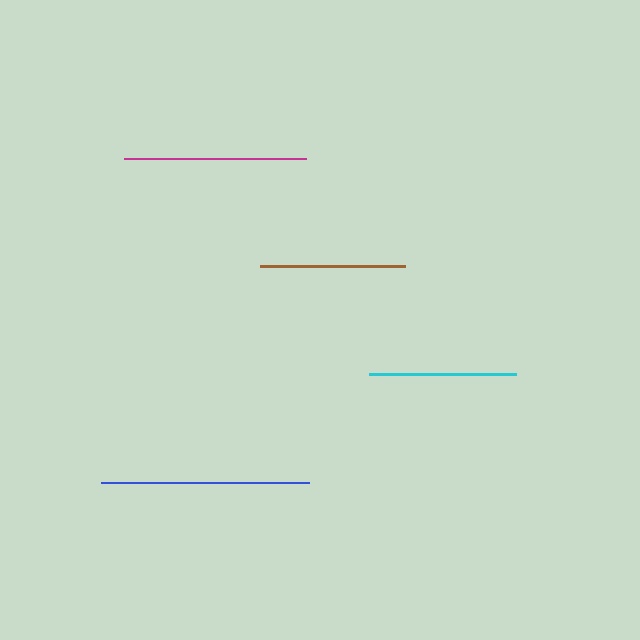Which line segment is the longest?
The blue line is the longest at approximately 208 pixels.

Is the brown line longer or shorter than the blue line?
The blue line is longer than the brown line.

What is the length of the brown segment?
The brown segment is approximately 145 pixels long.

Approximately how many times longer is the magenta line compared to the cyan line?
The magenta line is approximately 1.2 times the length of the cyan line.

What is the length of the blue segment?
The blue segment is approximately 208 pixels long.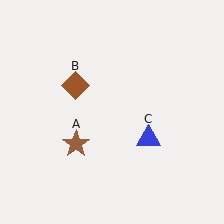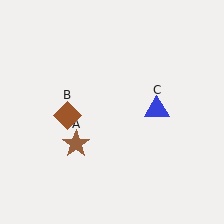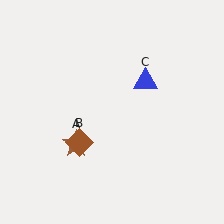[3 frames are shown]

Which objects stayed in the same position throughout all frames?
Brown star (object A) remained stationary.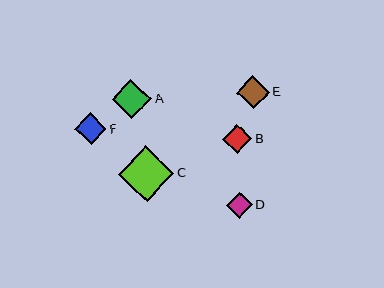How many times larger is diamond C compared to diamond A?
Diamond C is approximately 1.4 times the size of diamond A.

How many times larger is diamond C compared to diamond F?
Diamond C is approximately 1.7 times the size of diamond F.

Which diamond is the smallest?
Diamond D is the smallest with a size of approximately 26 pixels.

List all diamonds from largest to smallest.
From largest to smallest: C, A, E, F, B, D.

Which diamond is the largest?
Diamond C is the largest with a size of approximately 55 pixels.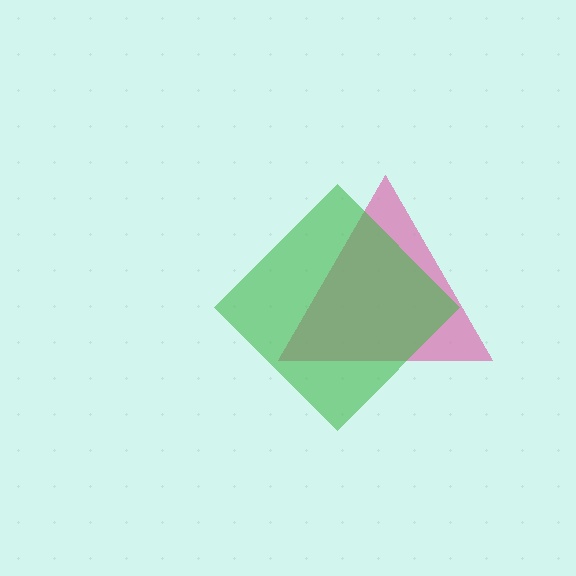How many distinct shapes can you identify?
There are 2 distinct shapes: a pink triangle, a green diamond.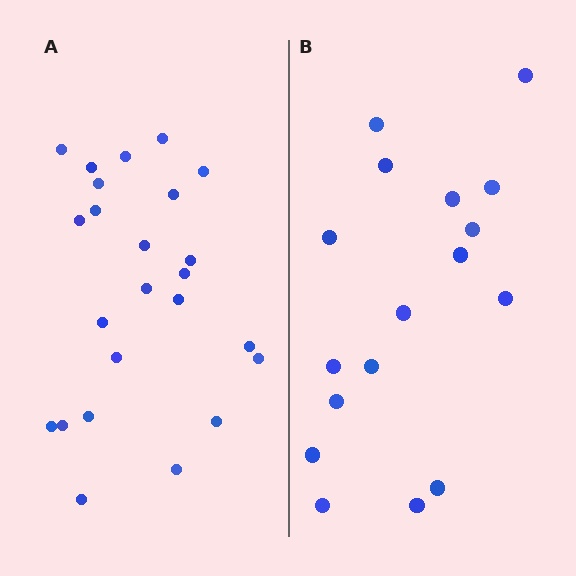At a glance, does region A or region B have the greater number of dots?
Region A (the left region) has more dots.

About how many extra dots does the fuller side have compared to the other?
Region A has roughly 8 or so more dots than region B.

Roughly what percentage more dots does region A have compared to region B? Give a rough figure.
About 40% more.